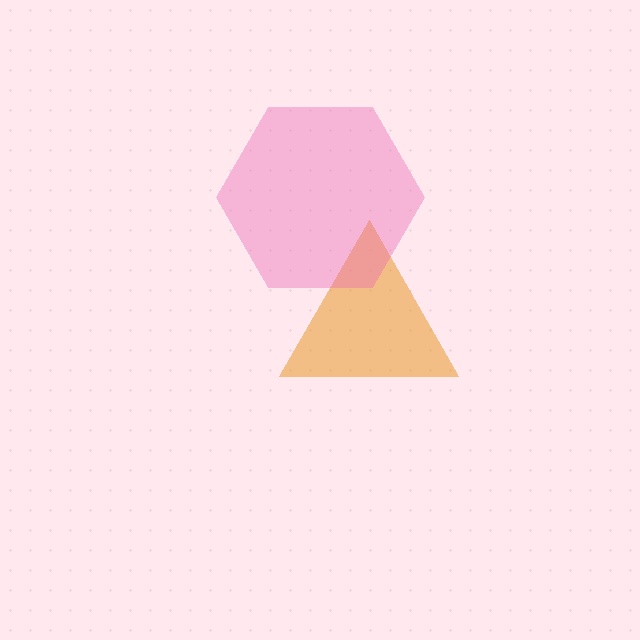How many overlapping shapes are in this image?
There are 2 overlapping shapes in the image.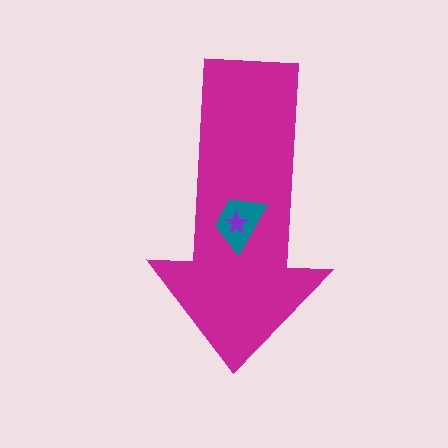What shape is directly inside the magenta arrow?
The teal trapezoid.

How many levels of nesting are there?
3.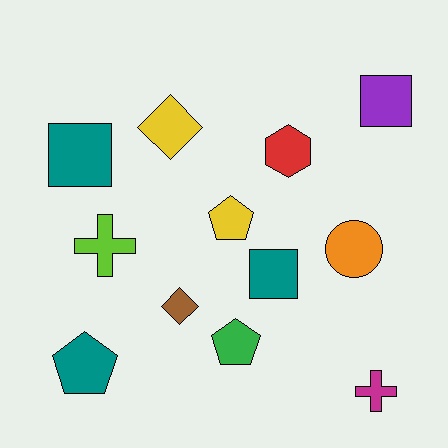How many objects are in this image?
There are 12 objects.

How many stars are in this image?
There are no stars.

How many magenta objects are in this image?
There is 1 magenta object.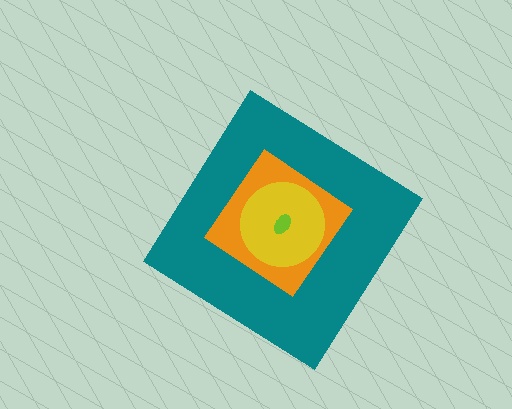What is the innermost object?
The lime ellipse.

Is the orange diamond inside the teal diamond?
Yes.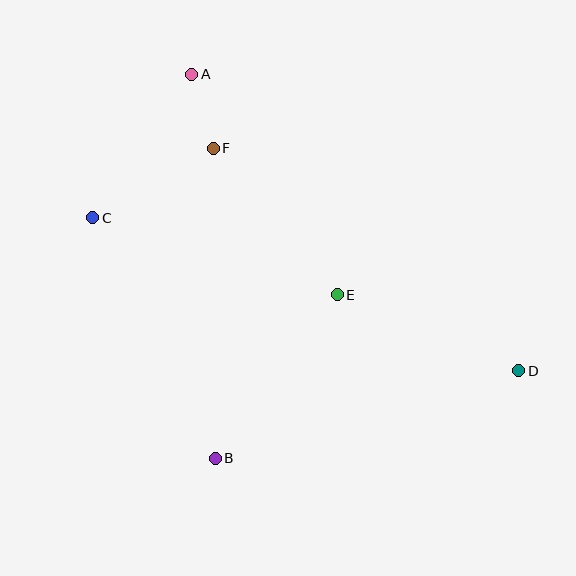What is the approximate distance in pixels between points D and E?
The distance between D and E is approximately 197 pixels.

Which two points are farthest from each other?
Points C and D are farthest from each other.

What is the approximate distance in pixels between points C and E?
The distance between C and E is approximately 257 pixels.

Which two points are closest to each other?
Points A and F are closest to each other.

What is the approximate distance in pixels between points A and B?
The distance between A and B is approximately 385 pixels.